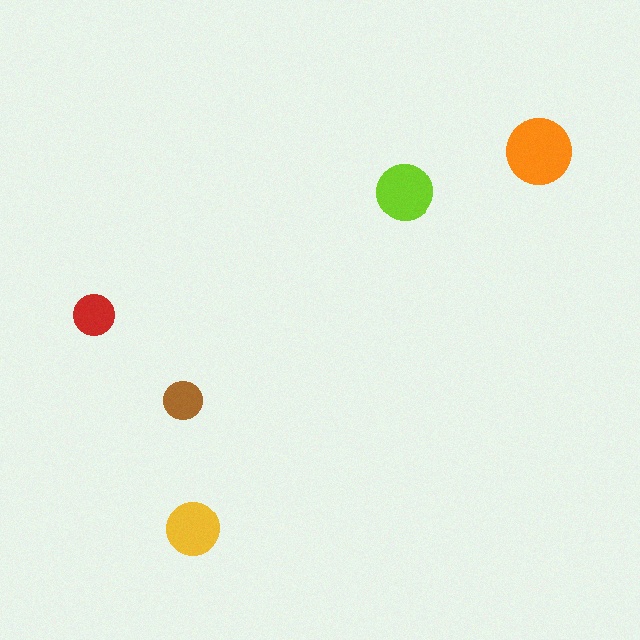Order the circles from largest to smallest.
the orange one, the lime one, the yellow one, the red one, the brown one.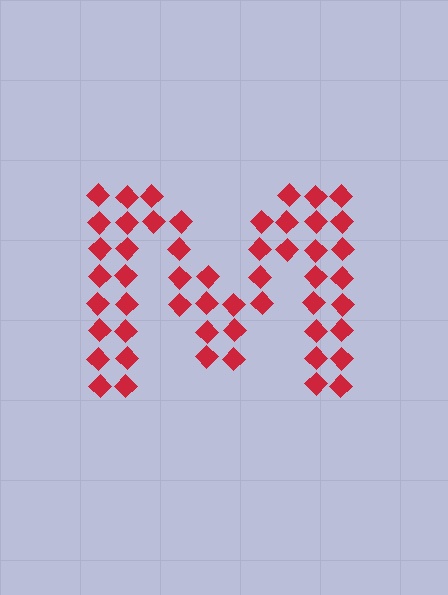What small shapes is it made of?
It is made of small diamonds.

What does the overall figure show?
The overall figure shows the letter M.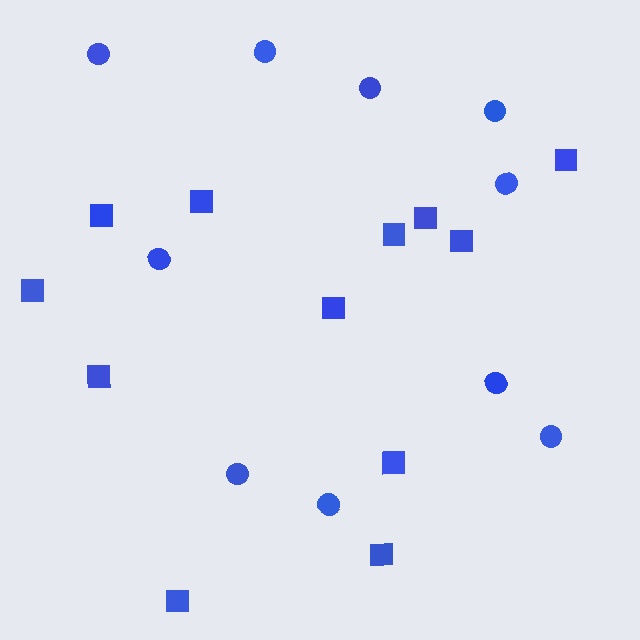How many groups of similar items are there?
There are 2 groups: one group of squares (12) and one group of circles (10).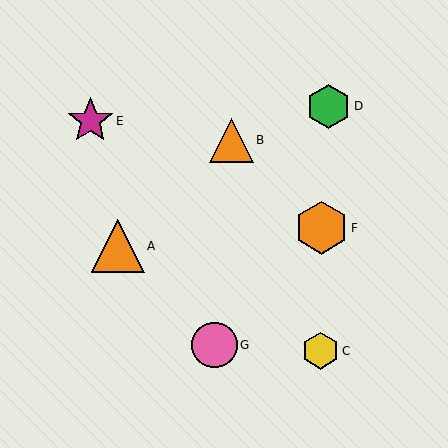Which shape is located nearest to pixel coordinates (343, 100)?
The green hexagon (labeled D) at (329, 106) is nearest to that location.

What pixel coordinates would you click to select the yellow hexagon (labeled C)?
Click at (321, 351) to select the yellow hexagon C.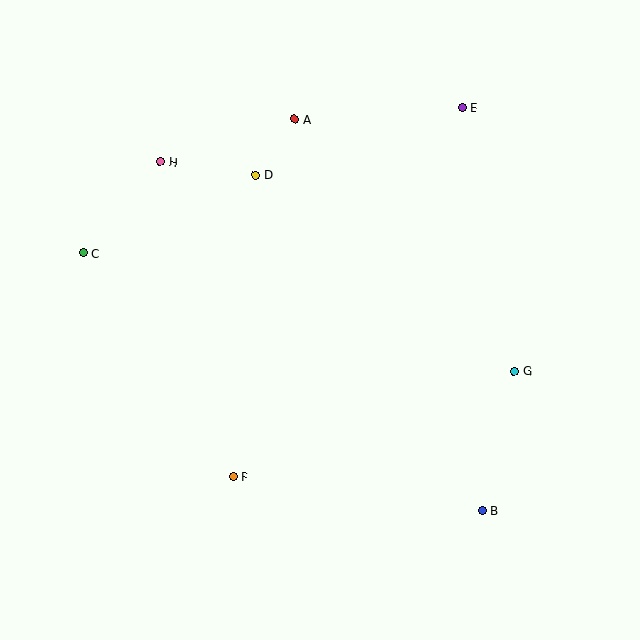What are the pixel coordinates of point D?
Point D is at (256, 175).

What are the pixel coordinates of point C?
Point C is at (83, 253).